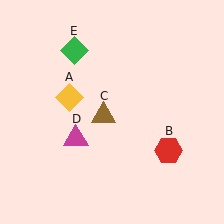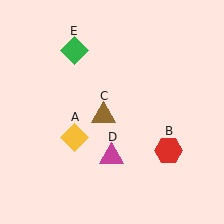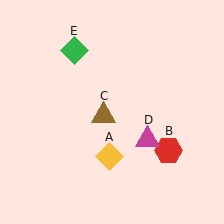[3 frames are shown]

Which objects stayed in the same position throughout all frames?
Red hexagon (object B) and brown triangle (object C) and green diamond (object E) remained stationary.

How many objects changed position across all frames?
2 objects changed position: yellow diamond (object A), magenta triangle (object D).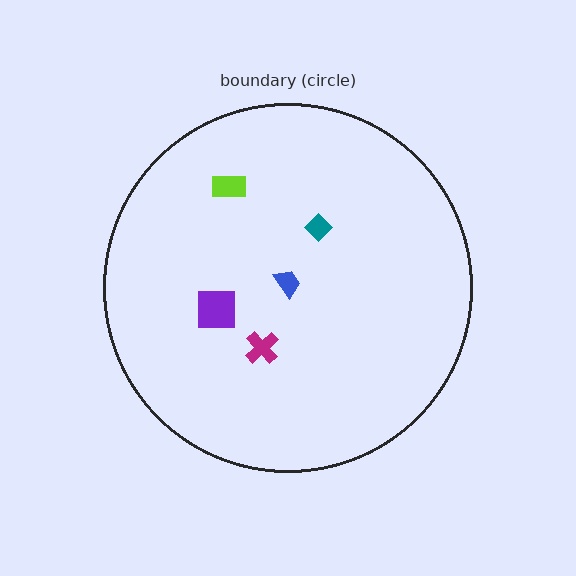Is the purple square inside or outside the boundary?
Inside.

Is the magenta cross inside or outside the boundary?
Inside.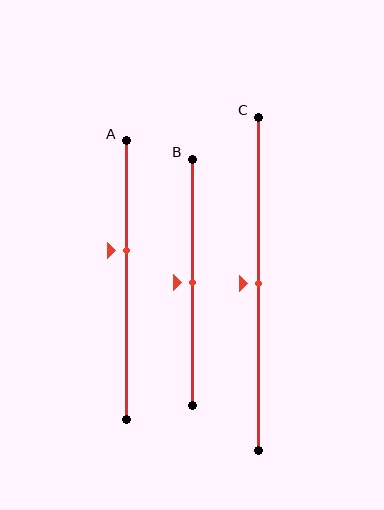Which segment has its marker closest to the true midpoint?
Segment B has its marker closest to the true midpoint.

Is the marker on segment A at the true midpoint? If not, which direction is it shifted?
No, the marker on segment A is shifted upward by about 11% of the segment length.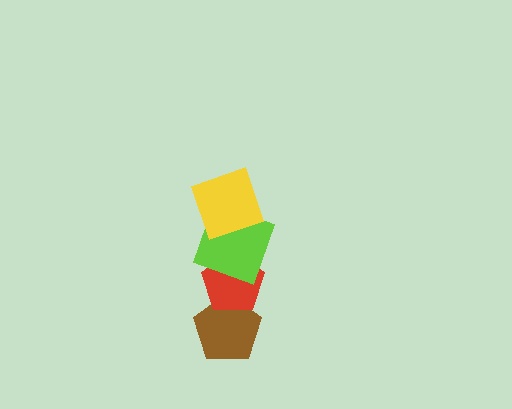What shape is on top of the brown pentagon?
The red pentagon is on top of the brown pentagon.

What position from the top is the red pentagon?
The red pentagon is 3rd from the top.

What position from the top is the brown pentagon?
The brown pentagon is 4th from the top.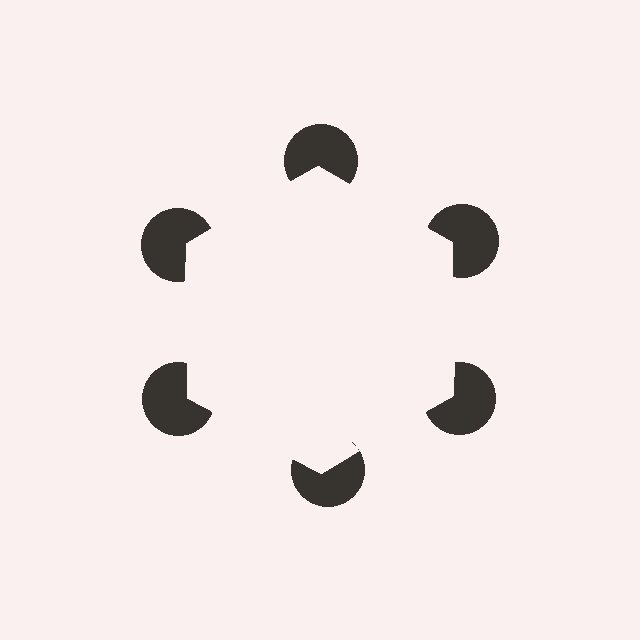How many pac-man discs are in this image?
There are 6 — one at each vertex of the illusory hexagon.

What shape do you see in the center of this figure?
An illusory hexagon — its edges are inferred from the aligned wedge cuts in the pac-man discs, not physically drawn.